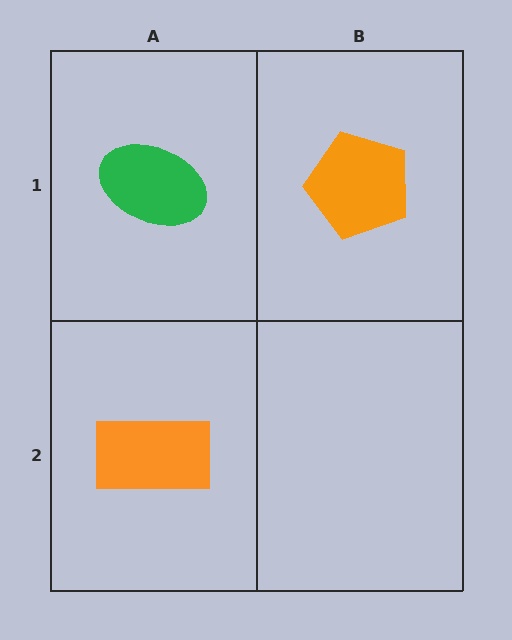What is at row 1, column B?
An orange pentagon.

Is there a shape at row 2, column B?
No, that cell is empty.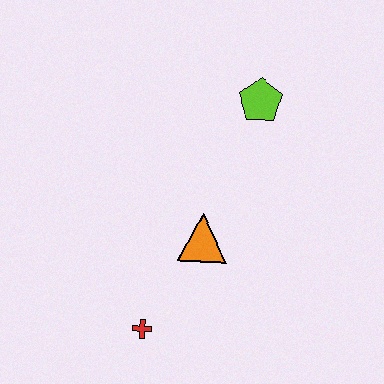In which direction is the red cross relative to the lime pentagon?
The red cross is below the lime pentagon.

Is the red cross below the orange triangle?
Yes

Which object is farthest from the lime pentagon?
The red cross is farthest from the lime pentagon.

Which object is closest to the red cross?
The orange triangle is closest to the red cross.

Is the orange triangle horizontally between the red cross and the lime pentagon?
Yes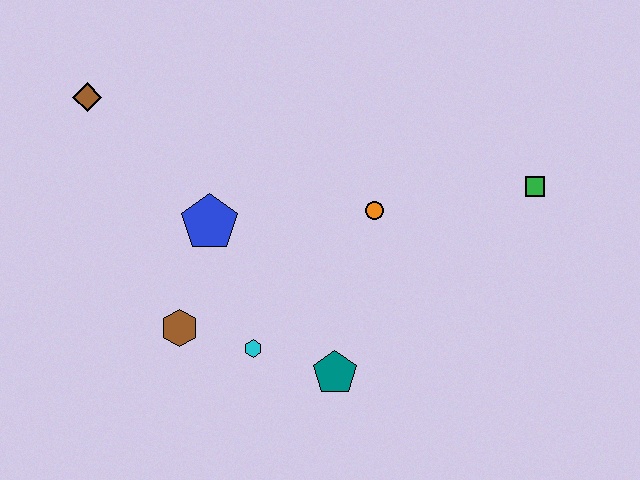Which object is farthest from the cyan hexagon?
The green square is farthest from the cyan hexagon.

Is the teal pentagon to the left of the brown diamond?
No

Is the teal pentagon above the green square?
No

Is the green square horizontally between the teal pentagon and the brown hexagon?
No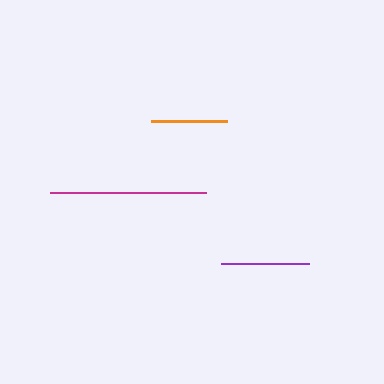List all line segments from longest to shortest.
From longest to shortest: magenta, purple, orange.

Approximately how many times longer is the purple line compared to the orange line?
The purple line is approximately 1.2 times the length of the orange line.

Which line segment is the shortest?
The orange line is the shortest at approximately 76 pixels.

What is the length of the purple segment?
The purple segment is approximately 88 pixels long.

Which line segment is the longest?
The magenta line is the longest at approximately 155 pixels.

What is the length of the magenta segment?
The magenta segment is approximately 155 pixels long.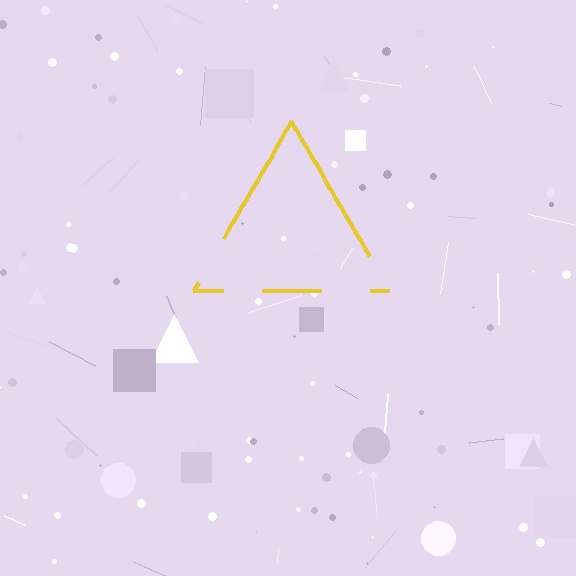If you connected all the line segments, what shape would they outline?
They would outline a triangle.